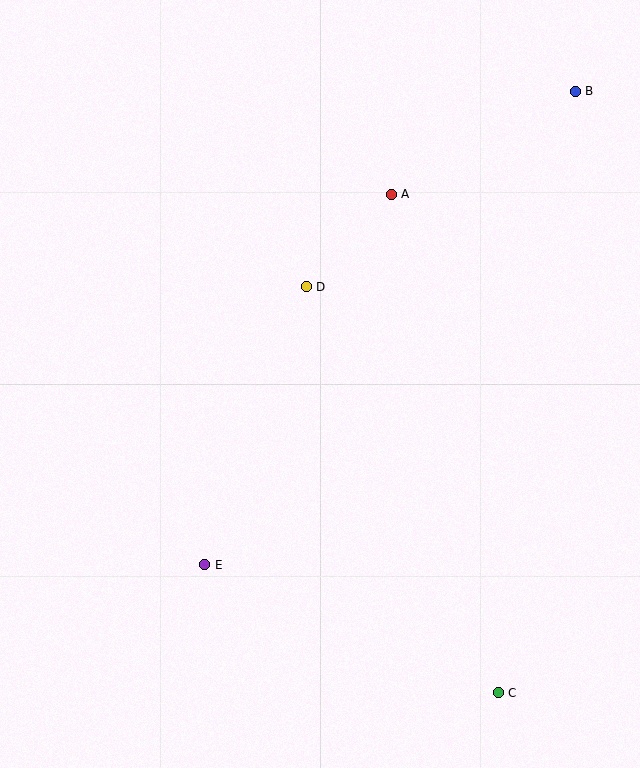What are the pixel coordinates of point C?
Point C is at (498, 693).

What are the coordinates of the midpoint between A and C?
The midpoint between A and C is at (445, 443).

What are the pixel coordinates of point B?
Point B is at (575, 91).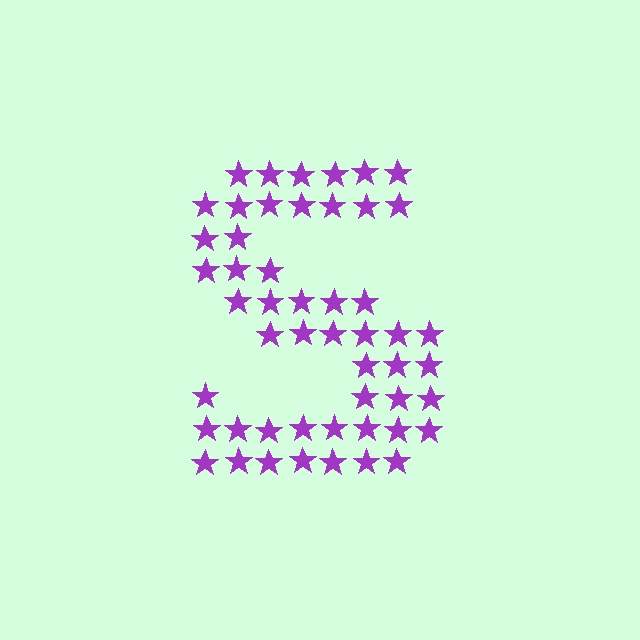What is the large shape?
The large shape is the letter S.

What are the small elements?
The small elements are stars.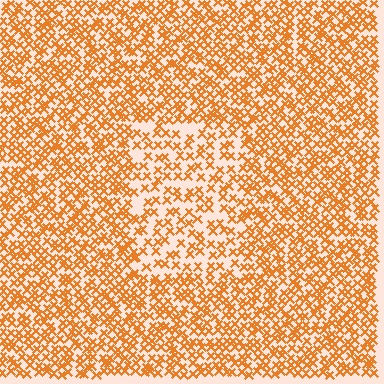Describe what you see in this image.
The image contains small orange elements arranged at two different densities. A rectangle-shaped region is visible where the elements are less densely packed than the surrounding area.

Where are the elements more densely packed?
The elements are more densely packed outside the rectangle boundary.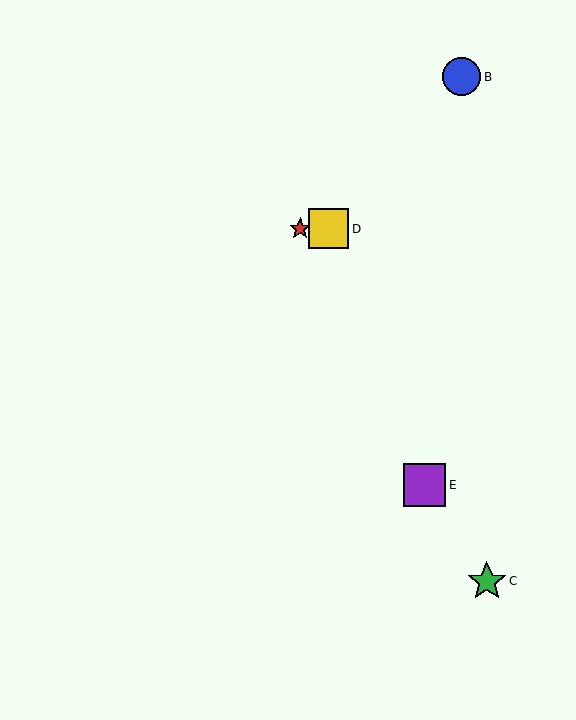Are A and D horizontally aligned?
Yes, both are at y≈229.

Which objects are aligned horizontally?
Objects A, D are aligned horizontally.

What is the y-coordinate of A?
Object A is at y≈229.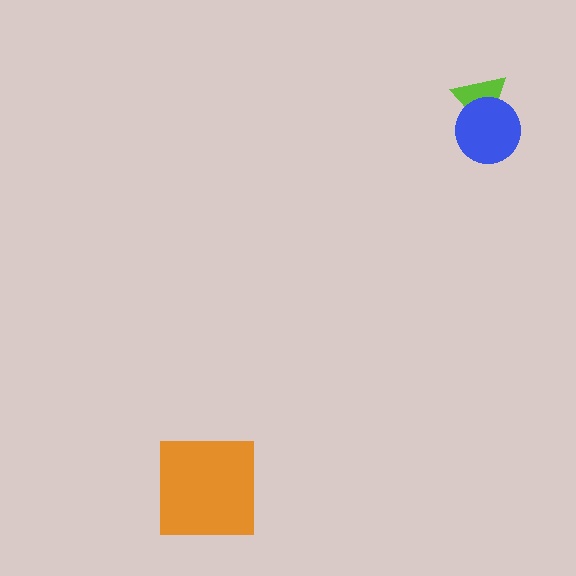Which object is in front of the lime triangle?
The blue circle is in front of the lime triangle.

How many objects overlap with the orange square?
0 objects overlap with the orange square.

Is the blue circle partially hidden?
No, no other shape covers it.